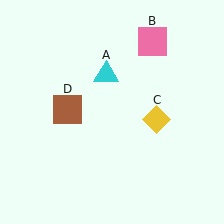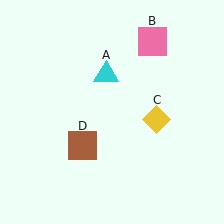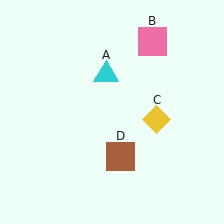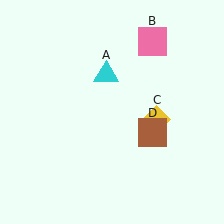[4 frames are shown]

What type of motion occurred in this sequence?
The brown square (object D) rotated counterclockwise around the center of the scene.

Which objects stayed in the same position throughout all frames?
Cyan triangle (object A) and pink square (object B) and yellow diamond (object C) remained stationary.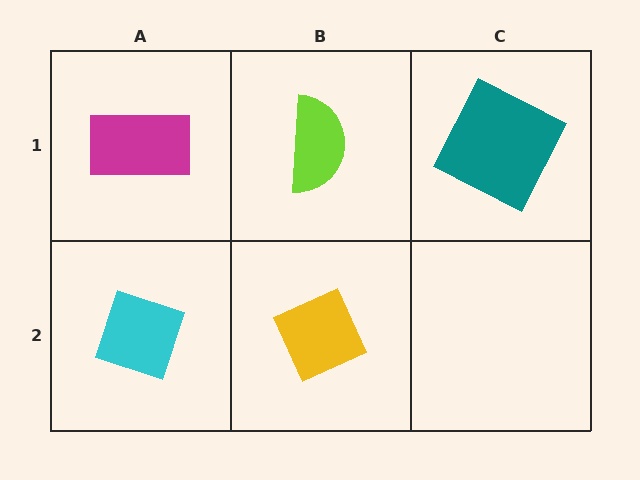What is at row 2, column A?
A cyan diamond.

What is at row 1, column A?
A magenta rectangle.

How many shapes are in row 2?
2 shapes.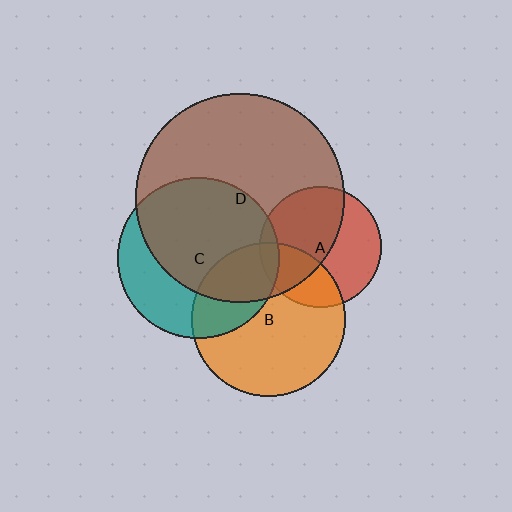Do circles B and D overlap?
Yes.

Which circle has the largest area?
Circle D (brown).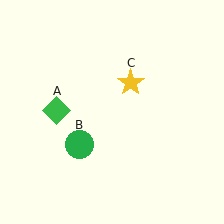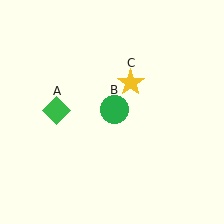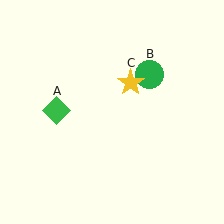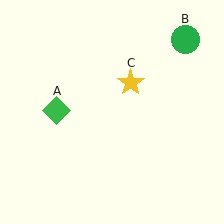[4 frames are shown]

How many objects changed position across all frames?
1 object changed position: green circle (object B).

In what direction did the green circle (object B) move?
The green circle (object B) moved up and to the right.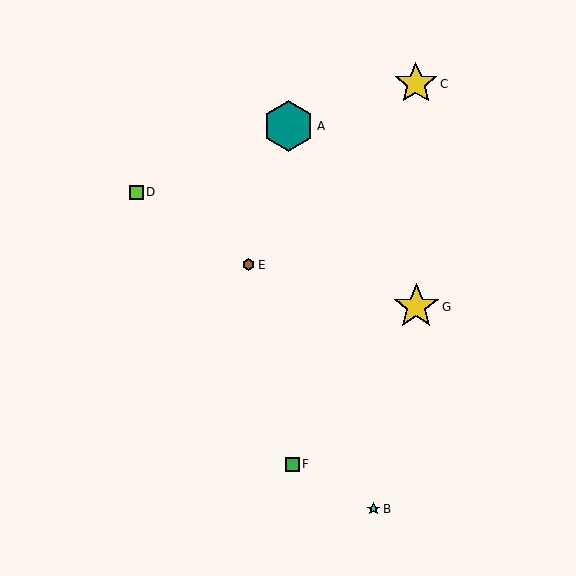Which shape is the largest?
The teal hexagon (labeled A) is the largest.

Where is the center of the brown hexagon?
The center of the brown hexagon is at (248, 265).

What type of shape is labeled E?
Shape E is a brown hexagon.